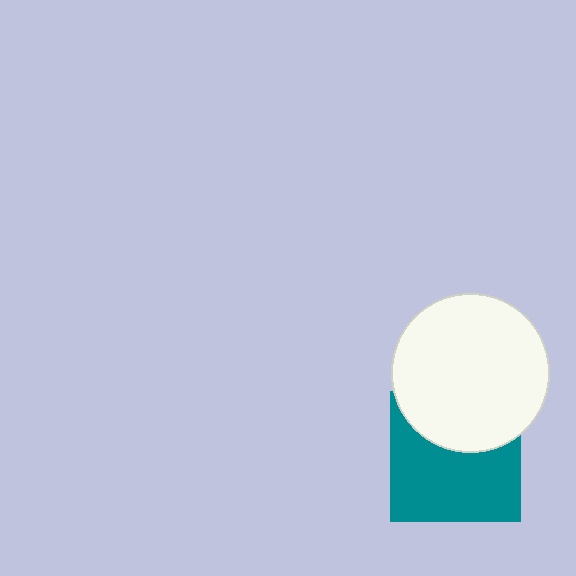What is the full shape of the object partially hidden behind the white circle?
The partially hidden object is a teal square.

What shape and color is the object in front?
The object in front is a white circle.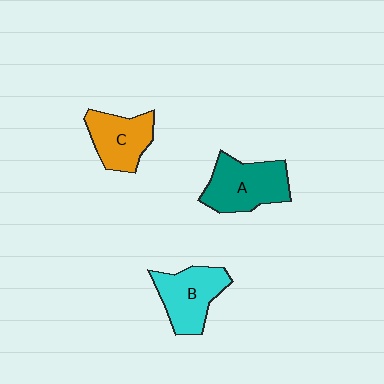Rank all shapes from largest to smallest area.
From largest to smallest: A (teal), B (cyan), C (orange).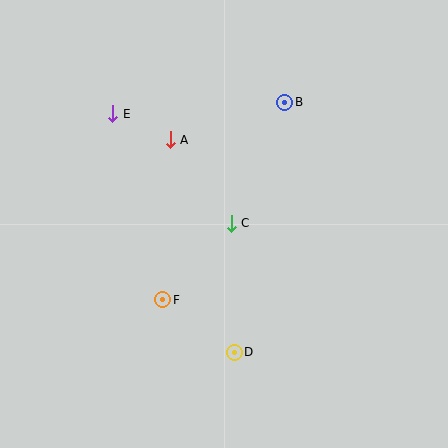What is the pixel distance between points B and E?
The distance between B and E is 173 pixels.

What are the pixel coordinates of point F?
Point F is at (163, 300).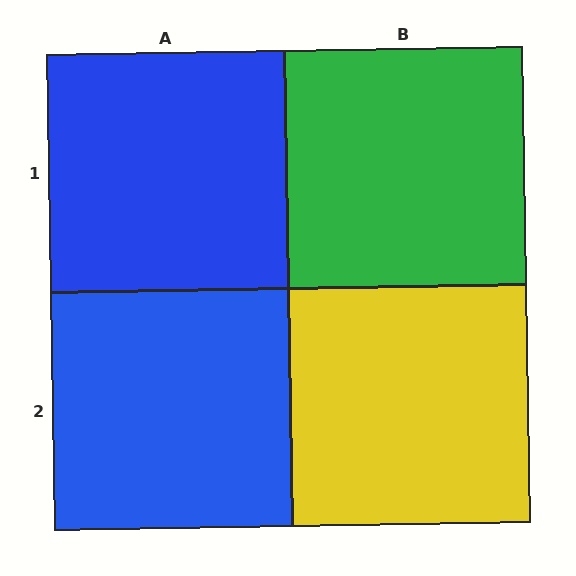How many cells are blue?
2 cells are blue.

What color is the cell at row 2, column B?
Yellow.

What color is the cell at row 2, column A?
Blue.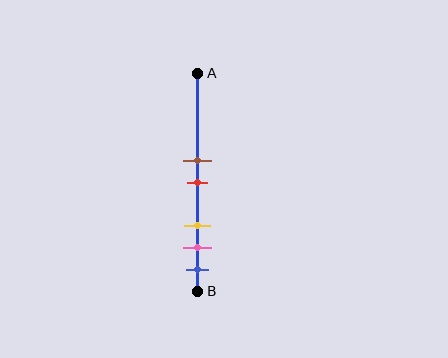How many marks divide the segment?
There are 5 marks dividing the segment.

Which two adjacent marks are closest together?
The brown and red marks are the closest adjacent pair.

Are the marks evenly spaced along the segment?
No, the marks are not evenly spaced.